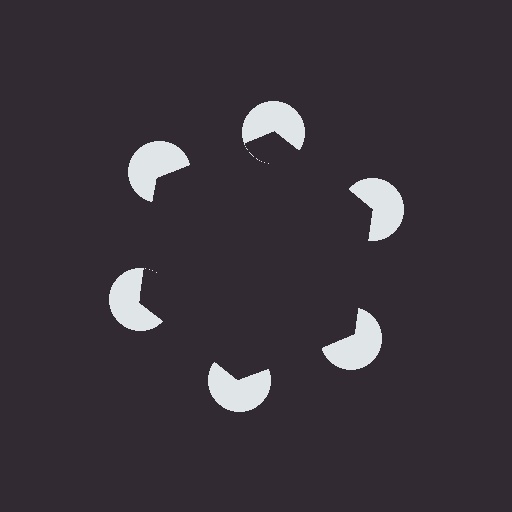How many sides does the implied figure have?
6 sides.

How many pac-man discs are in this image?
There are 6 — one at each vertex of the illusory hexagon.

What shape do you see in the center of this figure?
An illusory hexagon — its edges are inferred from the aligned wedge cuts in the pac-man discs, not physically drawn.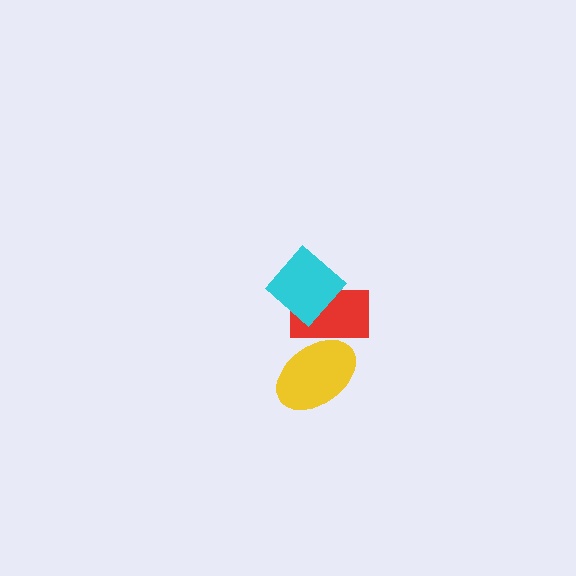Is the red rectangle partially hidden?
Yes, it is partially covered by another shape.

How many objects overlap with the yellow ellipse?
1 object overlaps with the yellow ellipse.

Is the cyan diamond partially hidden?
No, no other shape covers it.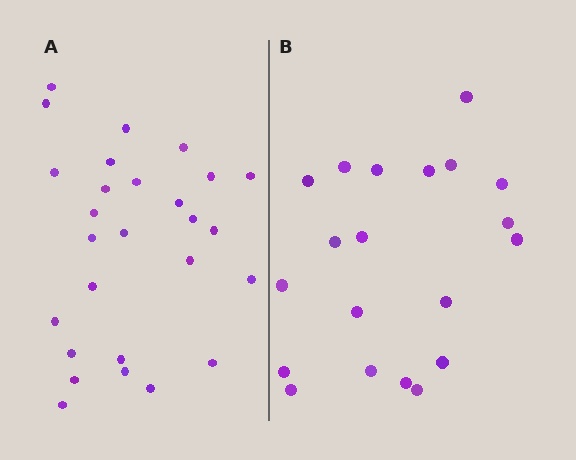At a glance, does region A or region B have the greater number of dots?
Region A (the left region) has more dots.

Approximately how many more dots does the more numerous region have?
Region A has roughly 8 or so more dots than region B.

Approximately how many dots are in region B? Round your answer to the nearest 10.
About 20 dots.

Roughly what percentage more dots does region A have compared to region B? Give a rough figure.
About 35% more.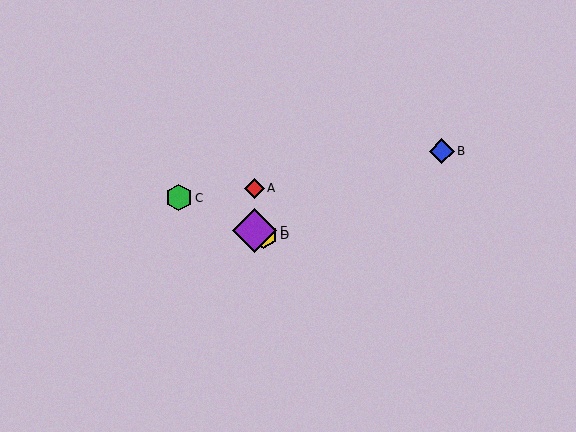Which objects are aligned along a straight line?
Objects C, D, E are aligned along a straight line.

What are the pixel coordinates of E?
Object E is at (255, 231).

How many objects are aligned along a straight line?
3 objects (C, D, E) are aligned along a straight line.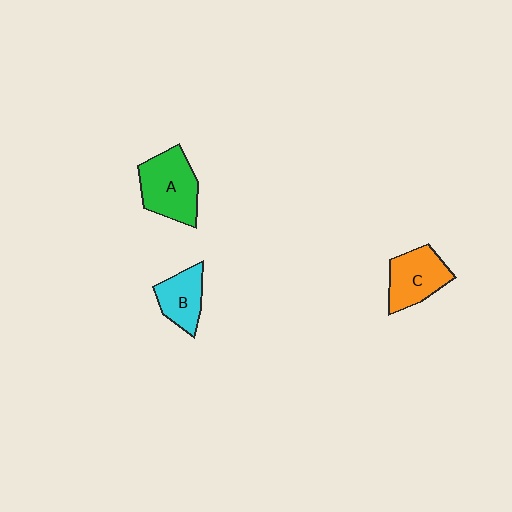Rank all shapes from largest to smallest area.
From largest to smallest: A (green), C (orange), B (cyan).